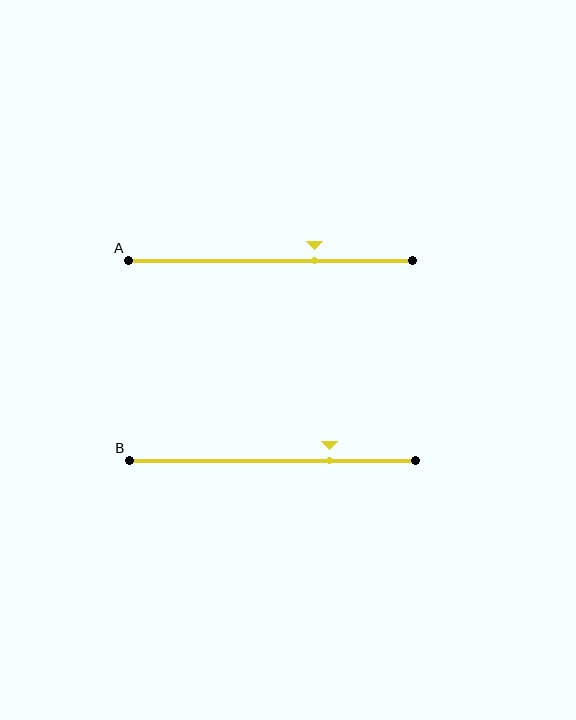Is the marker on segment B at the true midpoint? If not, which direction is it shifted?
No, the marker on segment B is shifted to the right by about 20% of the segment length.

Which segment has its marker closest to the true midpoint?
Segment A has its marker closest to the true midpoint.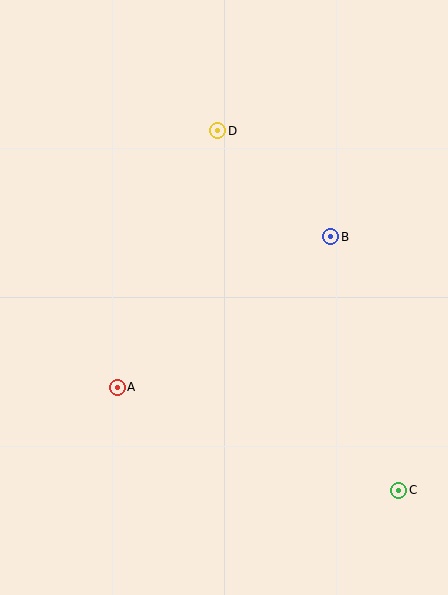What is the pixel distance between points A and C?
The distance between A and C is 300 pixels.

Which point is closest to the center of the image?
Point B at (331, 237) is closest to the center.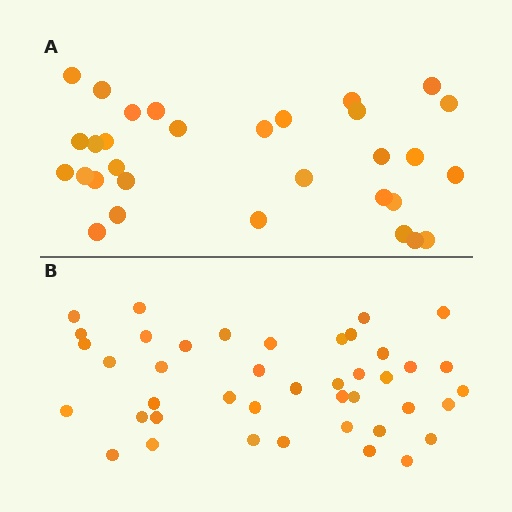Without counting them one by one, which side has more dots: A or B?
Region B (the bottom region) has more dots.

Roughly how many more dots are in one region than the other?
Region B has roughly 12 or so more dots than region A.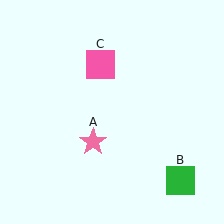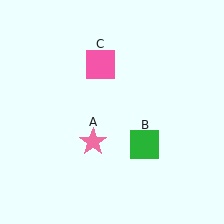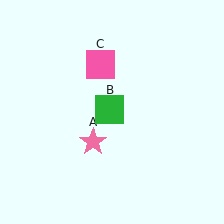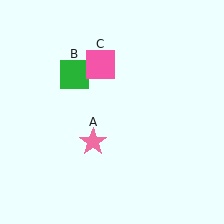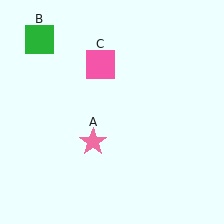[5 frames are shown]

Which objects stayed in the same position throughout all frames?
Pink star (object A) and pink square (object C) remained stationary.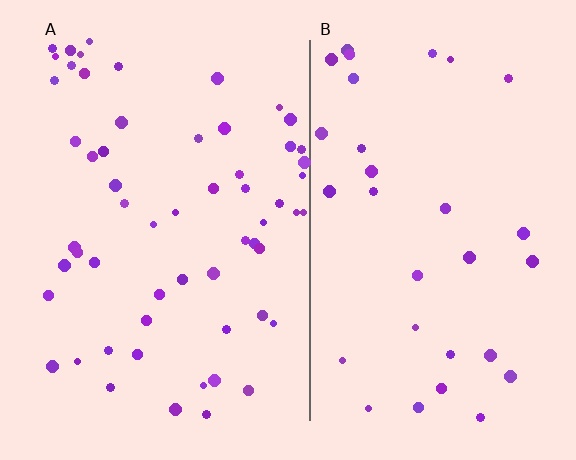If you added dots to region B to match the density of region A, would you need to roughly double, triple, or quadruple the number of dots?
Approximately double.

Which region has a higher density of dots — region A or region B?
A (the left).